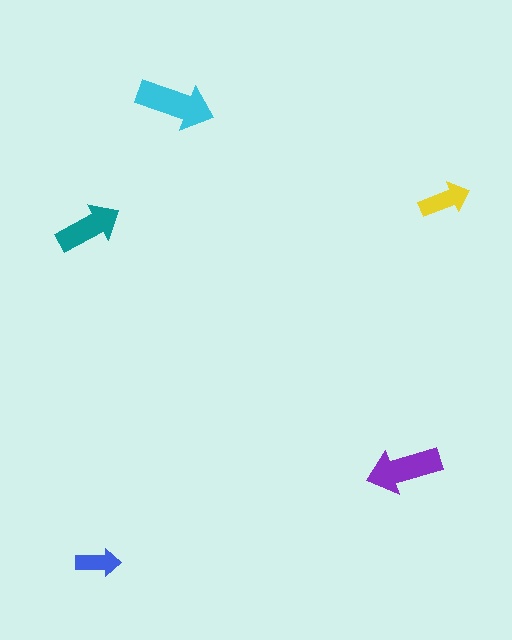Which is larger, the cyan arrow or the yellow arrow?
The cyan one.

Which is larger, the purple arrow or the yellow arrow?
The purple one.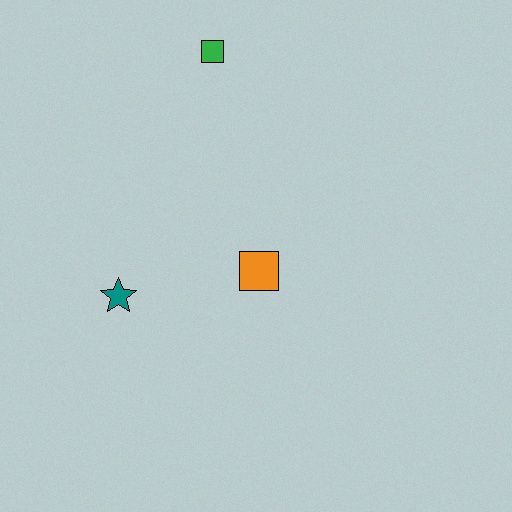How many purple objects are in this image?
There are no purple objects.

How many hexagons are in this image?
There are no hexagons.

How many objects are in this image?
There are 3 objects.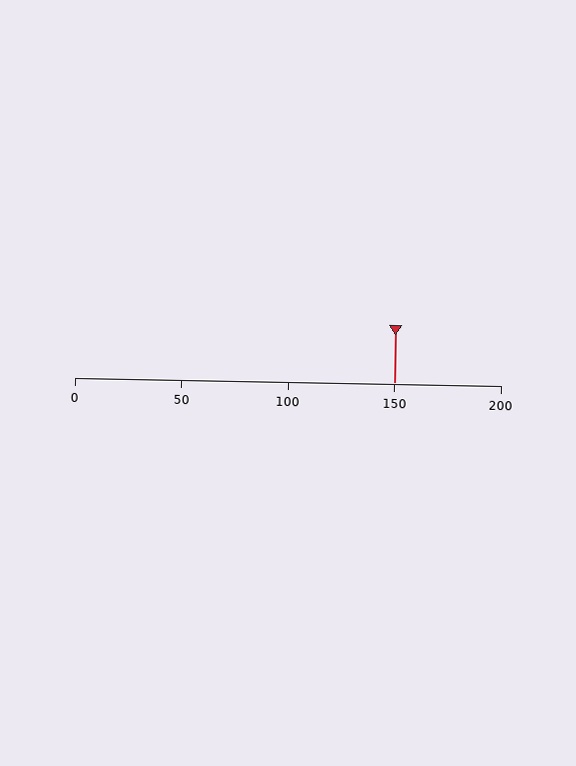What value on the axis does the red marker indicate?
The marker indicates approximately 150.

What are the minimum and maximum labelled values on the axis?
The axis runs from 0 to 200.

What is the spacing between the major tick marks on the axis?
The major ticks are spaced 50 apart.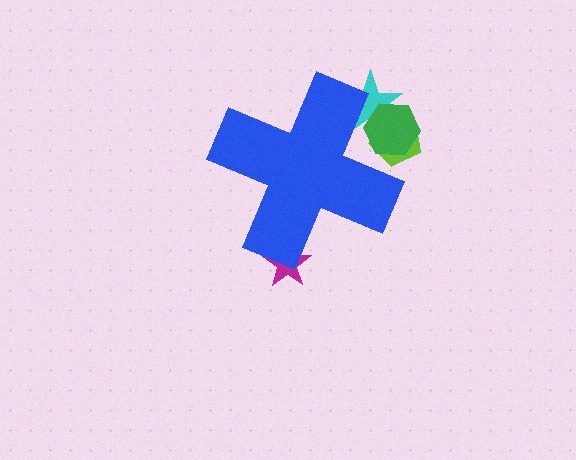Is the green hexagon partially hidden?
Yes, the green hexagon is partially hidden behind the blue cross.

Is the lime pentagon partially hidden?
Yes, the lime pentagon is partially hidden behind the blue cross.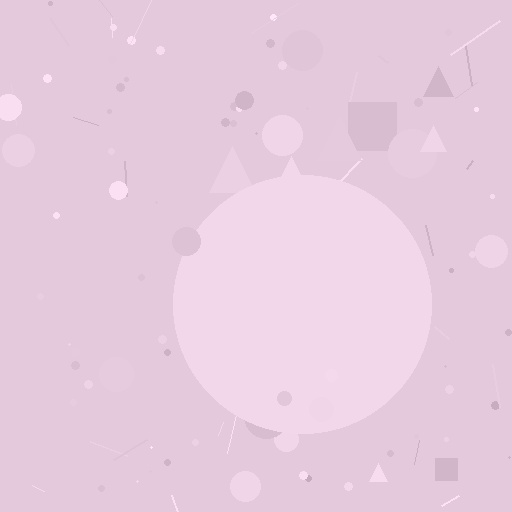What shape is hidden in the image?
A circle is hidden in the image.